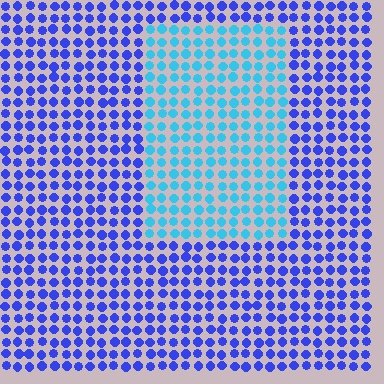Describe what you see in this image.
The image is filled with small blue elements in a uniform arrangement. A rectangle-shaped region is visible where the elements are tinted to a slightly different hue, forming a subtle color boundary.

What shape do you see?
I see a rectangle.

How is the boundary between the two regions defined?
The boundary is defined purely by a slight shift in hue (about 44 degrees). Spacing, size, and orientation are identical on both sides.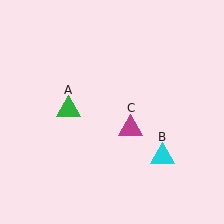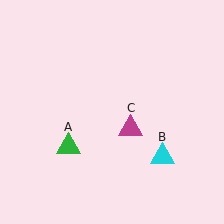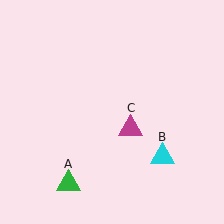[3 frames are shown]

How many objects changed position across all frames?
1 object changed position: green triangle (object A).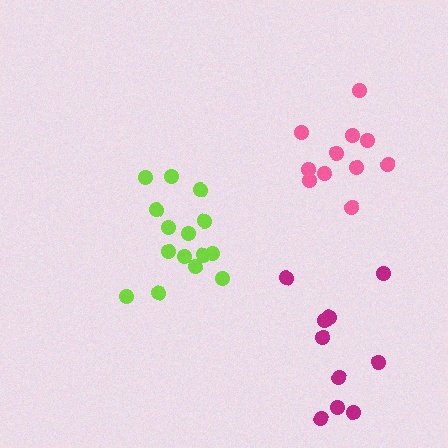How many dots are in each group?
Group 1: 11 dots, Group 2: 15 dots, Group 3: 10 dots (36 total).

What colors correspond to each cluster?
The clusters are colored: pink, lime, magenta.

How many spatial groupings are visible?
There are 3 spatial groupings.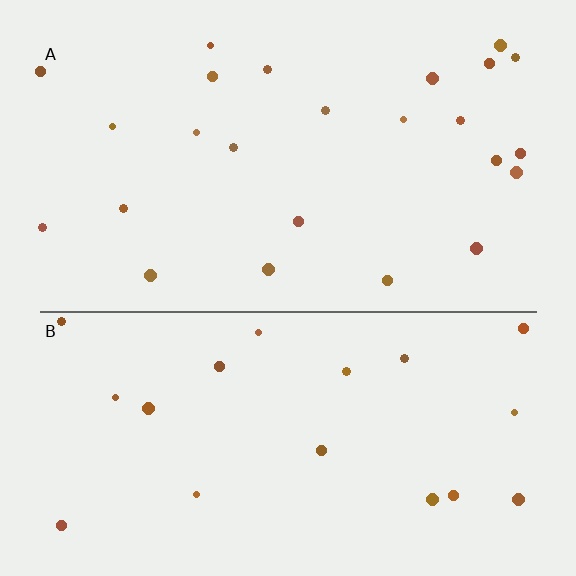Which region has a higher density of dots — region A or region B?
A (the top).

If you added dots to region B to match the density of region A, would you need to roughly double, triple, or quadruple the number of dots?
Approximately double.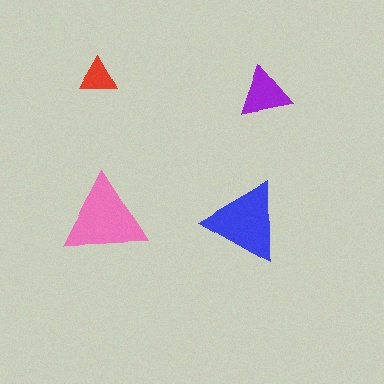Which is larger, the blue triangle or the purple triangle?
The blue one.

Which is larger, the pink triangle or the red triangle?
The pink one.